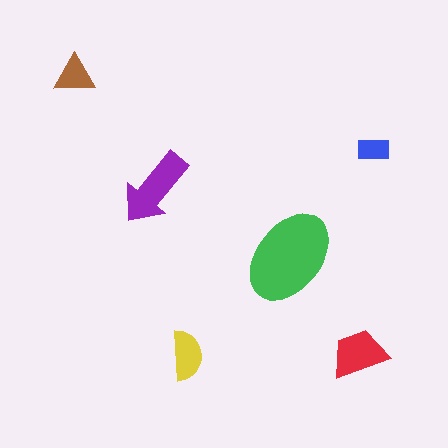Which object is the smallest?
The blue rectangle.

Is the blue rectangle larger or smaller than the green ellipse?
Smaller.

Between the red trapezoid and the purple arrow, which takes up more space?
The purple arrow.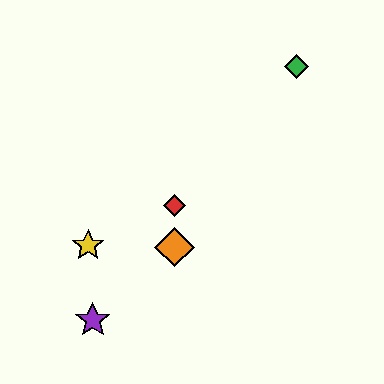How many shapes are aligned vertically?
3 shapes (the red diamond, the blue diamond, the orange diamond) are aligned vertically.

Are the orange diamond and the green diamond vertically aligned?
No, the orange diamond is at x≈174 and the green diamond is at x≈297.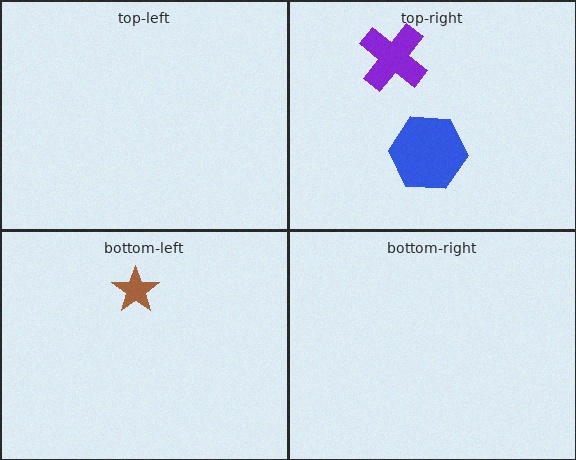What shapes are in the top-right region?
The blue hexagon, the purple cross.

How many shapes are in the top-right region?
2.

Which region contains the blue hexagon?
The top-right region.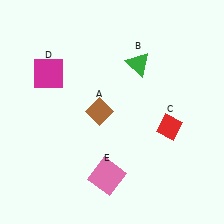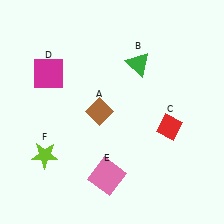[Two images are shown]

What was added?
A lime star (F) was added in Image 2.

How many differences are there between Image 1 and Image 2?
There is 1 difference between the two images.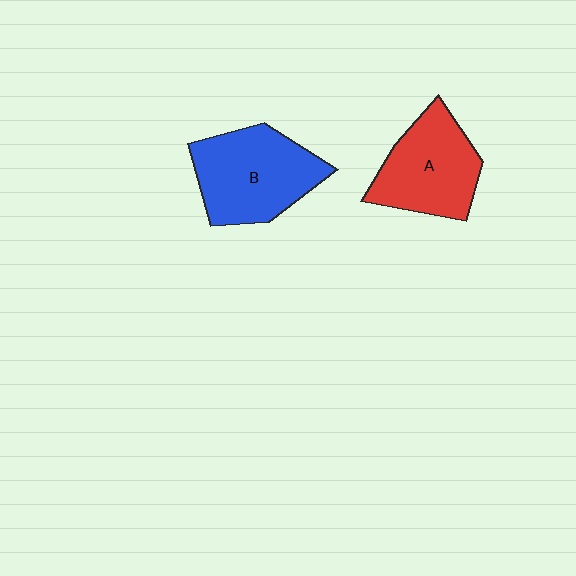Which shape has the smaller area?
Shape A (red).